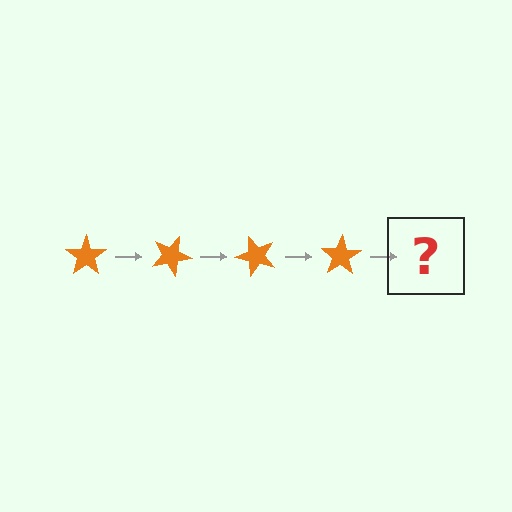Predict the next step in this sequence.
The next step is an orange star rotated 100 degrees.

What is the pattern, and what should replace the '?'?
The pattern is that the star rotates 25 degrees each step. The '?' should be an orange star rotated 100 degrees.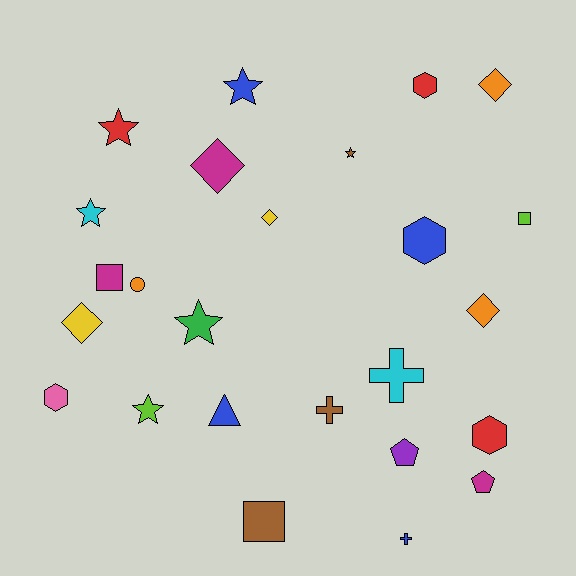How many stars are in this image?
There are 6 stars.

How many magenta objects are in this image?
There are 3 magenta objects.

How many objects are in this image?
There are 25 objects.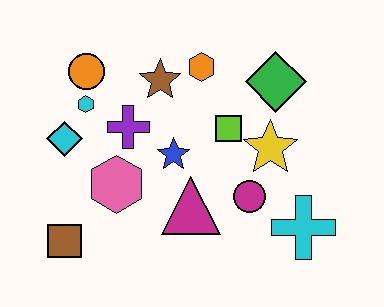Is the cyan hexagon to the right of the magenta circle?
No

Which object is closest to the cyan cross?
The magenta circle is closest to the cyan cross.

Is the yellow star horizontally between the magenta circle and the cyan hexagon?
No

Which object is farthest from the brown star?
The cyan cross is farthest from the brown star.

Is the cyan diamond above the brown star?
No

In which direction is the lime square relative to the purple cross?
The lime square is to the right of the purple cross.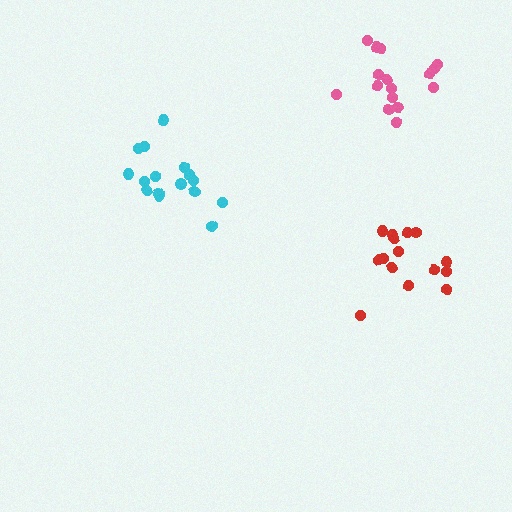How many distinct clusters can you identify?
There are 3 distinct clusters.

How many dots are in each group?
Group 1: 16 dots, Group 2: 15 dots, Group 3: 16 dots (47 total).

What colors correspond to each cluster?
The clusters are colored: cyan, red, pink.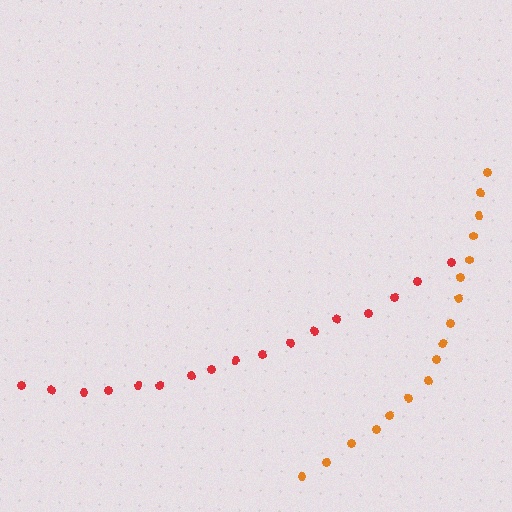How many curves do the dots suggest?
There are 2 distinct paths.